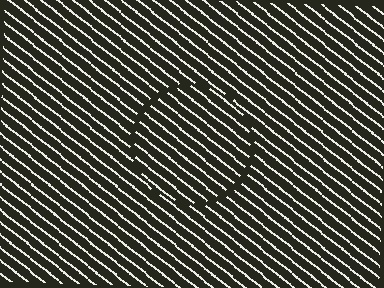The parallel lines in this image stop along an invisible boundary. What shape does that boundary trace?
An illusory circle. The interior of the shape contains the same grating, shifted by half a period — the contour is defined by the phase discontinuity where line-ends from the inner and outer gratings abut.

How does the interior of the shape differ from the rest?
The interior of the shape contains the same grating, shifted by half a period — the contour is defined by the phase discontinuity where line-ends from the inner and outer gratings abut.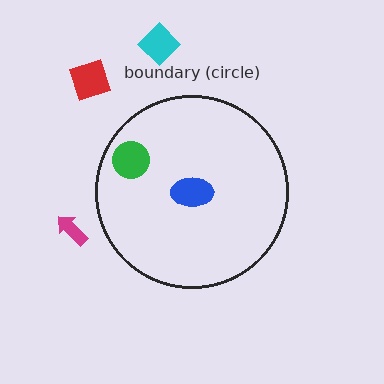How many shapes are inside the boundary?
2 inside, 3 outside.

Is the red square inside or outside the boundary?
Outside.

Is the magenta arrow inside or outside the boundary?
Outside.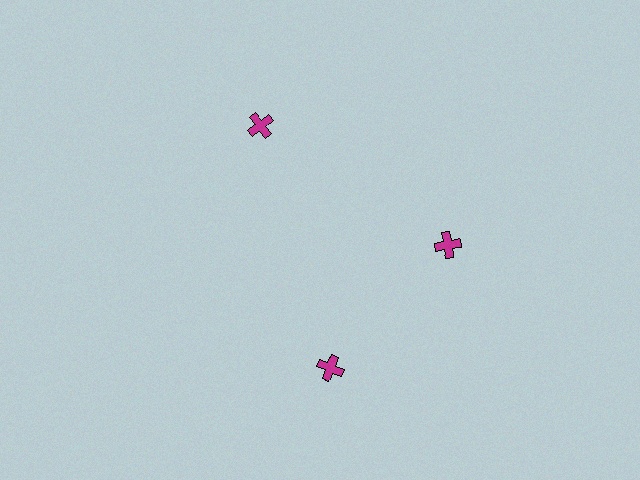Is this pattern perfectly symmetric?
No. The 3 magenta crosses are arranged in a ring, but one element near the 7 o'clock position is rotated out of alignment along the ring, breaking the 3-fold rotational symmetry.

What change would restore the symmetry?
The symmetry would be restored by rotating it back into even spacing with its neighbors so that all 3 crosses sit at equal angles and equal distance from the center.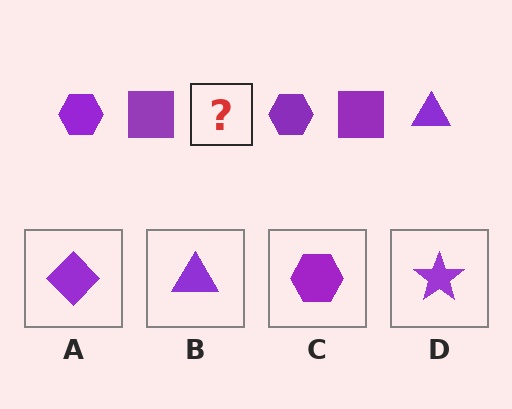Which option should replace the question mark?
Option B.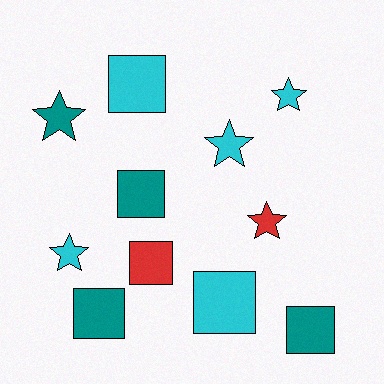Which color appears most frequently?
Cyan, with 5 objects.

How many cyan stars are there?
There are 3 cyan stars.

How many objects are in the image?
There are 11 objects.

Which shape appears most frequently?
Square, with 6 objects.